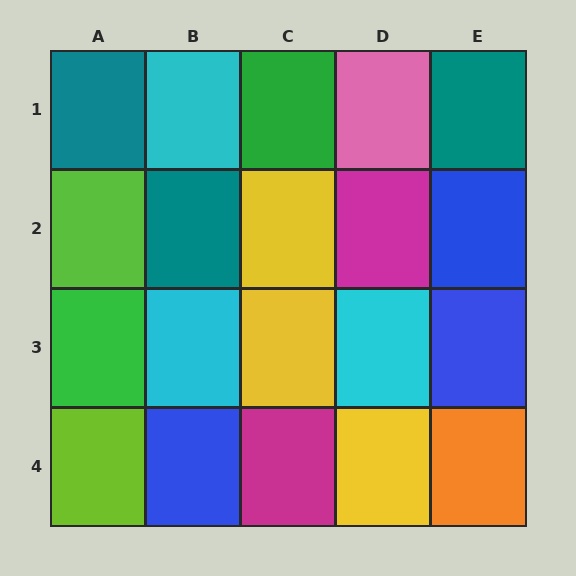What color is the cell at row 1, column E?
Teal.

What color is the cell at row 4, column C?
Magenta.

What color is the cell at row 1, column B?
Cyan.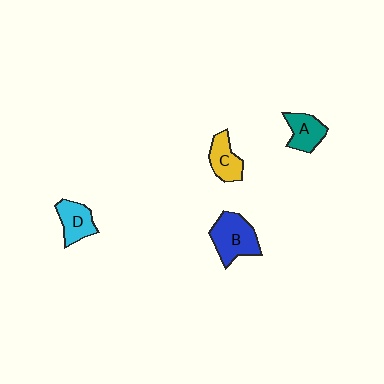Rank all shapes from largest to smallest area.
From largest to smallest: B (blue), D (cyan), A (teal), C (yellow).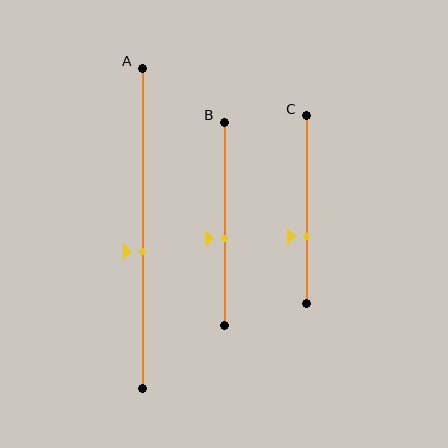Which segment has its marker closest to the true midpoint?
Segment B has its marker closest to the true midpoint.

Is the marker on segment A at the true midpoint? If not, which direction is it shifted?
No, the marker on segment A is shifted downward by about 7% of the segment length.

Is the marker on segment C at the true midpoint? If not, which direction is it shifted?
No, the marker on segment C is shifted downward by about 14% of the segment length.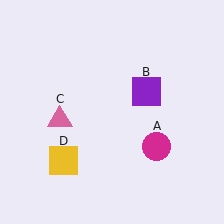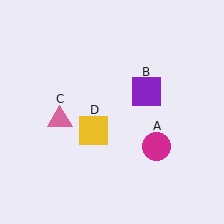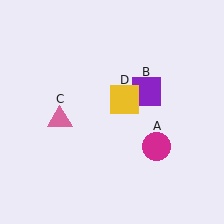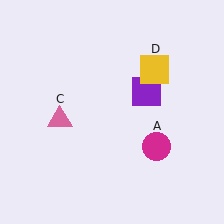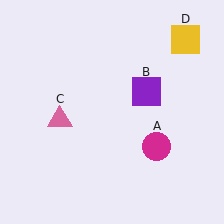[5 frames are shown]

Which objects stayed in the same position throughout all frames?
Magenta circle (object A) and purple square (object B) and pink triangle (object C) remained stationary.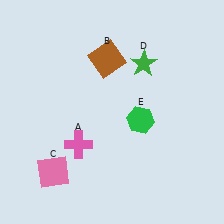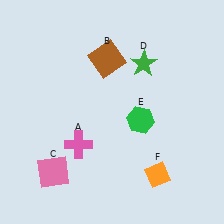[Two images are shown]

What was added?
An orange diamond (F) was added in Image 2.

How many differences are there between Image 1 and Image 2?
There is 1 difference between the two images.